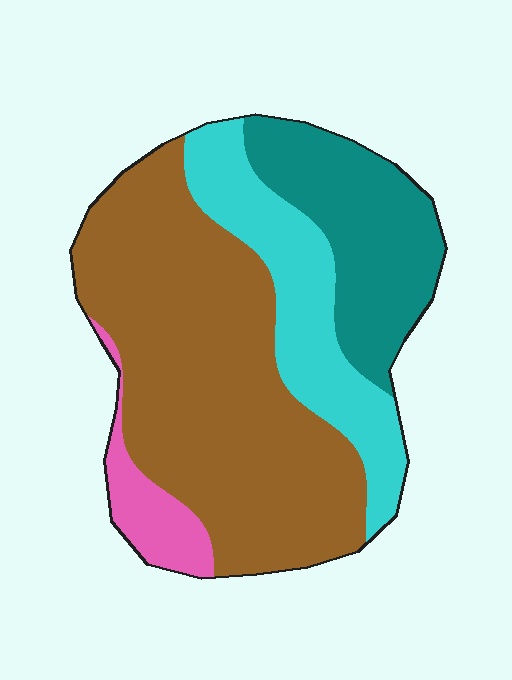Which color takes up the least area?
Pink, at roughly 5%.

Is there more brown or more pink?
Brown.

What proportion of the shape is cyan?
Cyan takes up about one fifth (1/5) of the shape.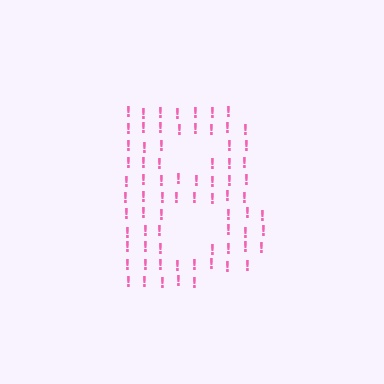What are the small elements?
The small elements are exclamation marks.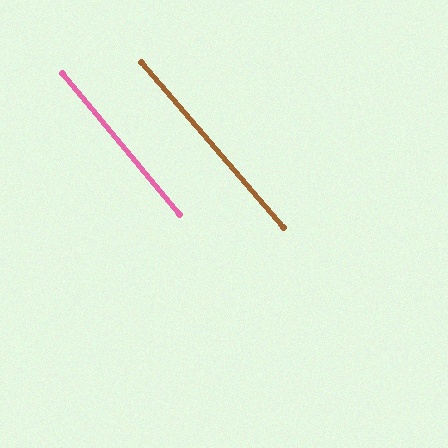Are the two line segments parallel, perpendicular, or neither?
Parallel — their directions differ by only 0.9°.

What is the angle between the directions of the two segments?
Approximately 1 degree.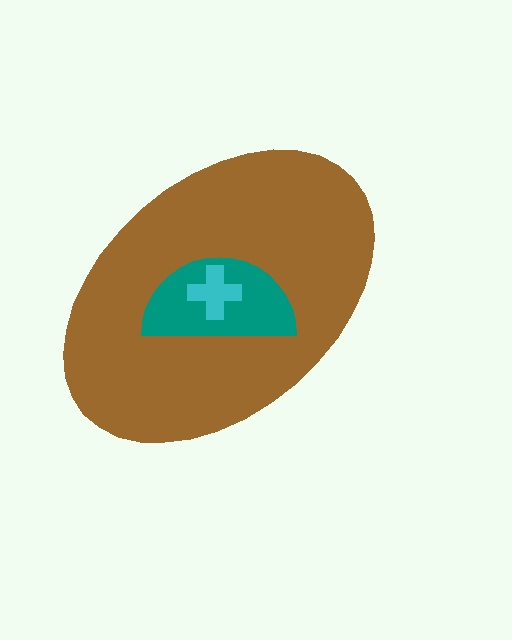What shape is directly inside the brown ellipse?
The teal semicircle.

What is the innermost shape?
The cyan cross.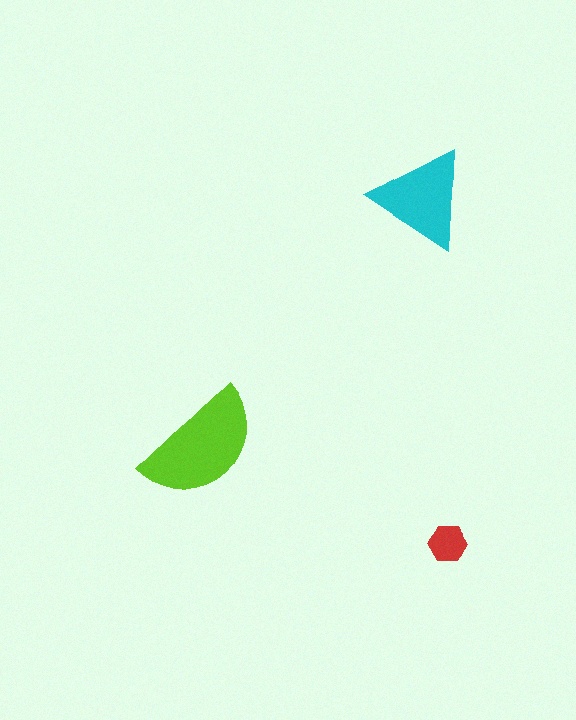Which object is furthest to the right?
The red hexagon is rightmost.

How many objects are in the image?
There are 3 objects in the image.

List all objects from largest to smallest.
The lime semicircle, the cyan triangle, the red hexagon.